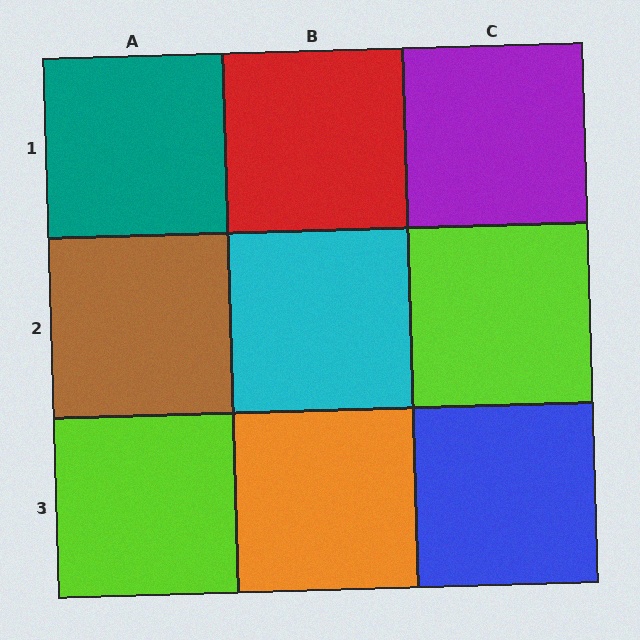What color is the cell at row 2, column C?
Lime.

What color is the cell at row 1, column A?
Teal.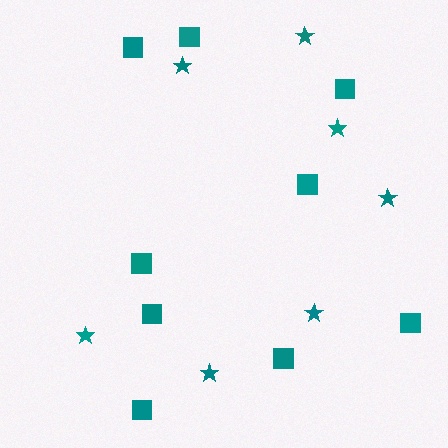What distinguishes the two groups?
There are 2 groups: one group of squares (9) and one group of stars (7).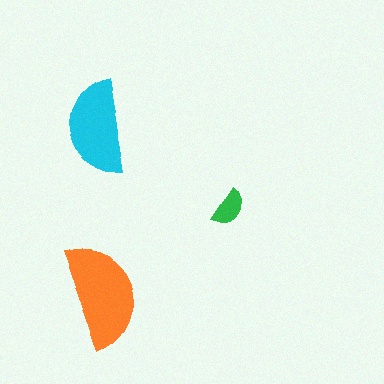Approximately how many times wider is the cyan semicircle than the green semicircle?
About 2.5 times wider.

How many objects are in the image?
There are 3 objects in the image.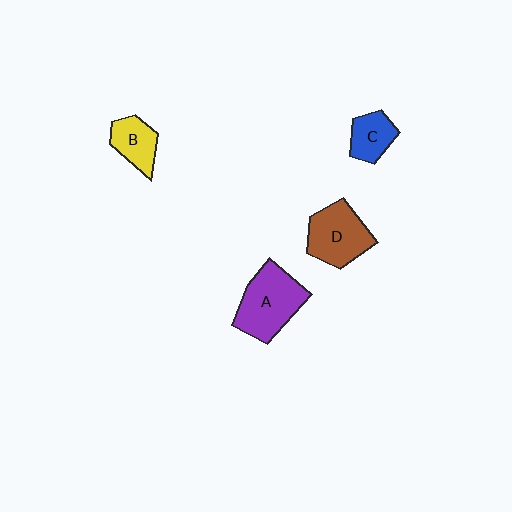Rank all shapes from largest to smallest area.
From largest to smallest: A (purple), D (brown), B (yellow), C (blue).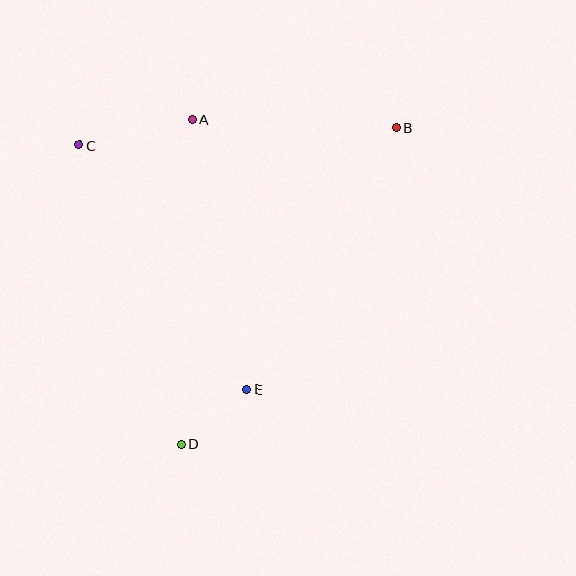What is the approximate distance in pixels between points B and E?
The distance between B and E is approximately 301 pixels.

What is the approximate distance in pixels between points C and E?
The distance between C and E is approximately 296 pixels.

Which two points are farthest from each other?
Points B and D are farthest from each other.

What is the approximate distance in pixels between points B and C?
The distance between B and C is approximately 317 pixels.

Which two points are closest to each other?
Points D and E are closest to each other.